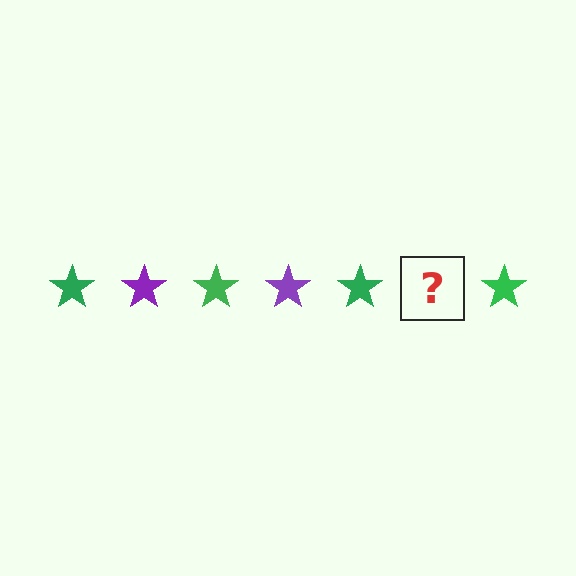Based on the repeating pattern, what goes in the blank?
The blank should be a purple star.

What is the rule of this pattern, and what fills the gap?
The rule is that the pattern cycles through green, purple stars. The gap should be filled with a purple star.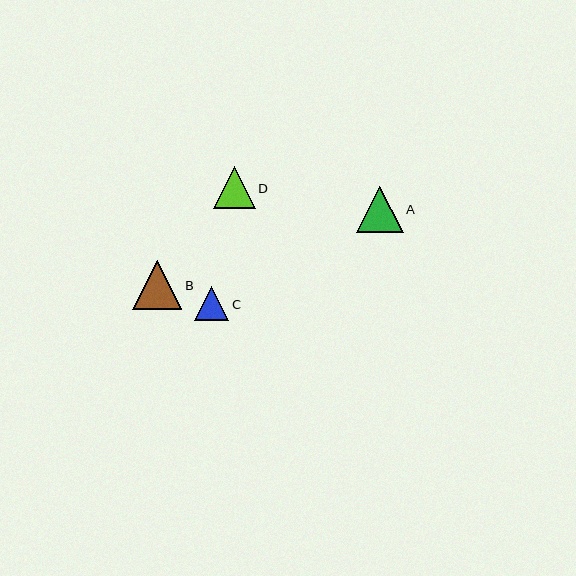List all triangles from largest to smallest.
From largest to smallest: B, A, D, C.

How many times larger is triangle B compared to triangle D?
Triangle B is approximately 1.2 times the size of triangle D.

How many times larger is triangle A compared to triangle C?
Triangle A is approximately 1.3 times the size of triangle C.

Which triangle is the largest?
Triangle B is the largest with a size of approximately 49 pixels.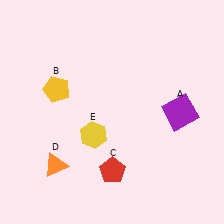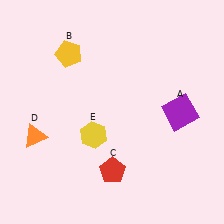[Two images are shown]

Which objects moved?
The objects that moved are: the yellow pentagon (B), the orange triangle (D).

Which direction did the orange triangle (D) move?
The orange triangle (D) moved up.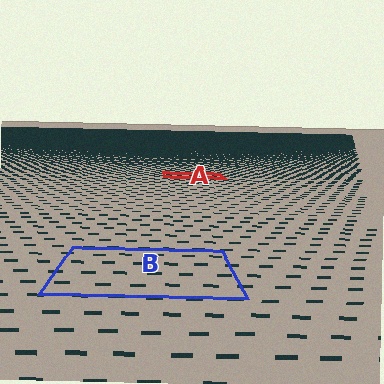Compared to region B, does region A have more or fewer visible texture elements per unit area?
Region A has more texture elements per unit area — they are packed more densely because it is farther away.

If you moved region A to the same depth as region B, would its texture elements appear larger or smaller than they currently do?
They would appear larger. At a closer depth, the same texture elements are projected at a bigger on-screen size.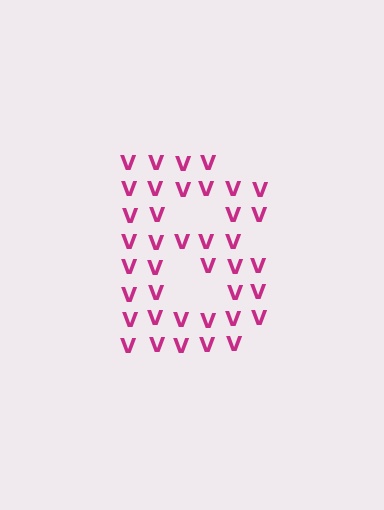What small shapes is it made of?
It is made of small letter V's.